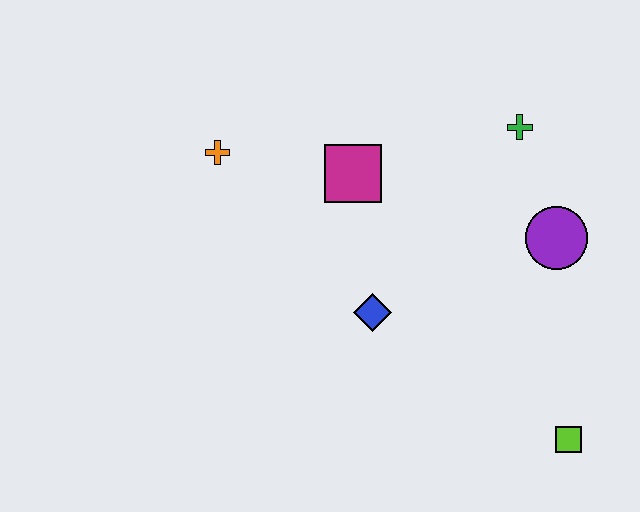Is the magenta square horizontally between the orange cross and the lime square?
Yes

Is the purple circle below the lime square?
No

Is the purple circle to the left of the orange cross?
No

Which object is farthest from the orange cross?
The lime square is farthest from the orange cross.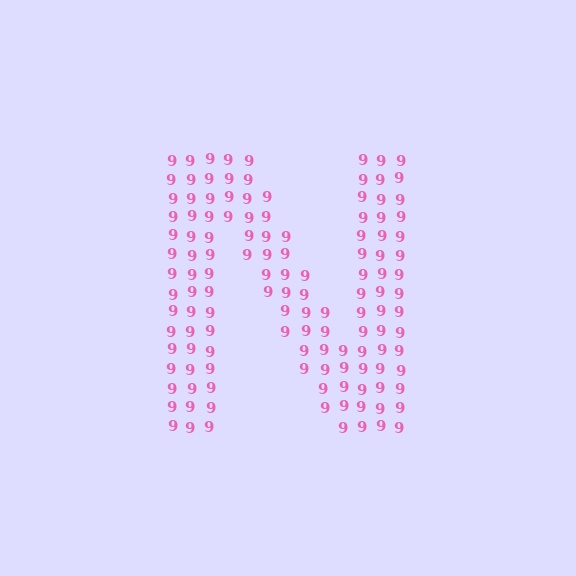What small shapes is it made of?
It is made of small digit 9's.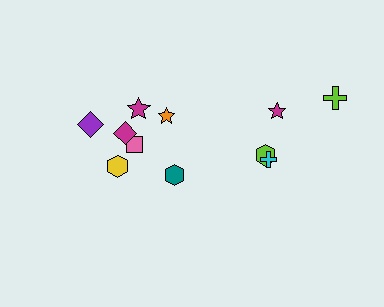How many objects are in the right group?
There are 4 objects.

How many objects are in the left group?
There are 7 objects.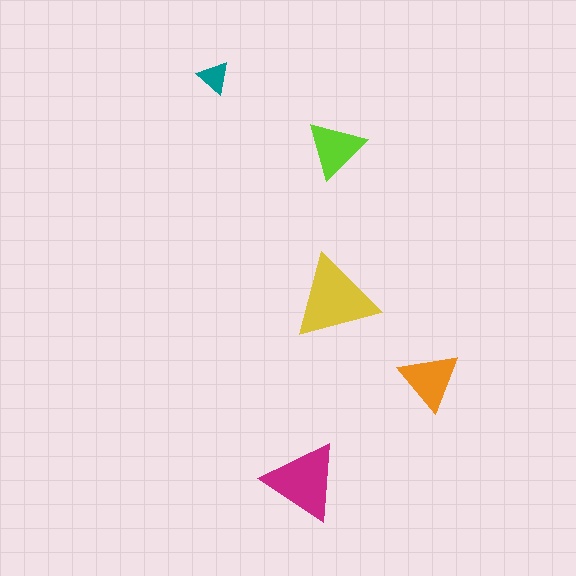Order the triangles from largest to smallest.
the yellow one, the magenta one, the orange one, the lime one, the teal one.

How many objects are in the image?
There are 5 objects in the image.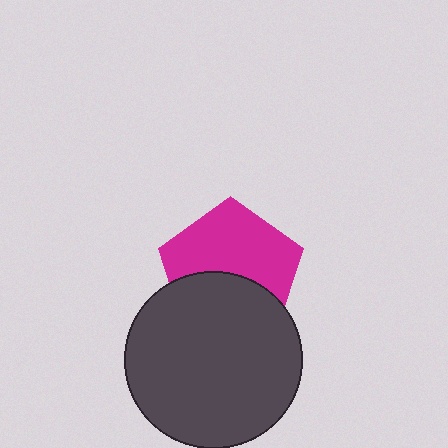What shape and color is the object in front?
The object in front is a dark gray circle.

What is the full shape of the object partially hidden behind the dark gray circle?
The partially hidden object is a magenta pentagon.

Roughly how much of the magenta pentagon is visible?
About half of it is visible (roughly 58%).